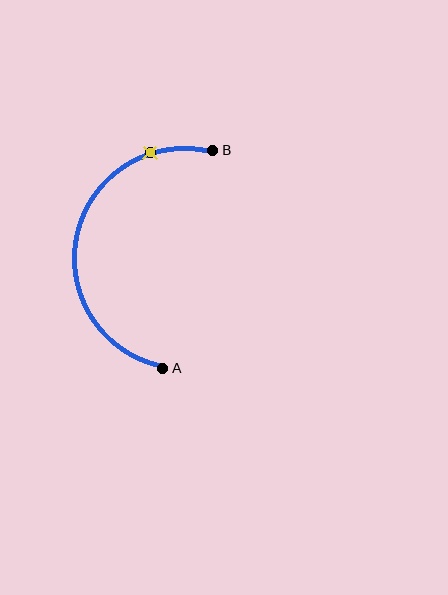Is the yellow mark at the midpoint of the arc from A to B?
No. The yellow mark lies on the arc but is closer to endpoint B. The arc midpoint would be at the point on the curve equidistant along the arc from both A and B.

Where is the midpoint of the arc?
The arc midpoint is the point on the curve farthest from the straight line joining A and B. It sits to the left of that line.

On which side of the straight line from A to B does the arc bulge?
The arc bulges to the left of the straight line connecting A and B.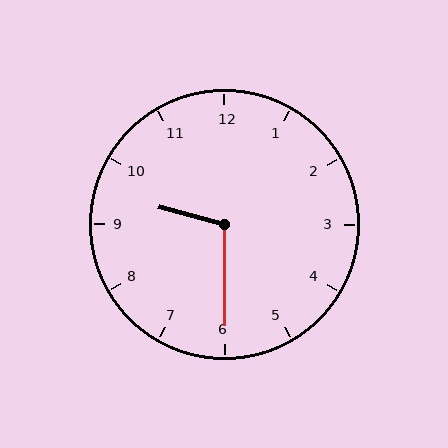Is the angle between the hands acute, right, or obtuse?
It is obtuse.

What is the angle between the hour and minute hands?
Approximately 105 degrees.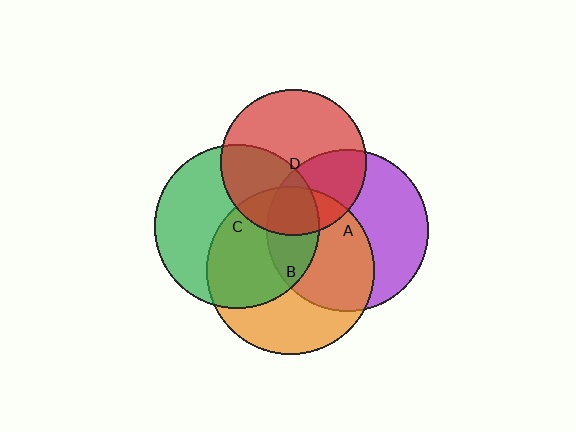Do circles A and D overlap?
Yes.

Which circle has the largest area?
Circle B (orange).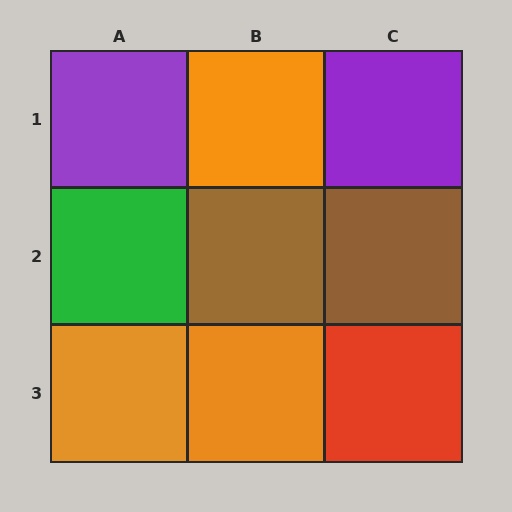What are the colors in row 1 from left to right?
Purple, orange, purple.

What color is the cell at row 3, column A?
Orange.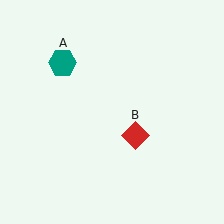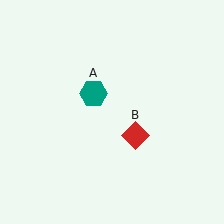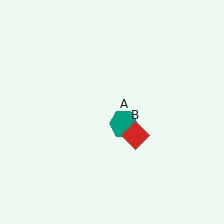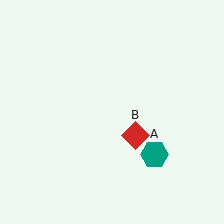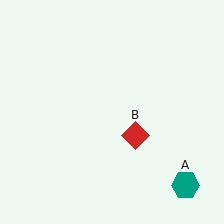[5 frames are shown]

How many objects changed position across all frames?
1 object changed position: teal hexagon (object A).